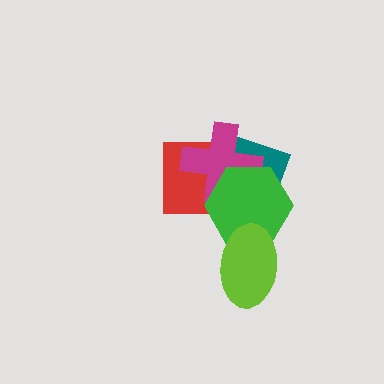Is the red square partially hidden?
Yes, it is partially covered by another shape.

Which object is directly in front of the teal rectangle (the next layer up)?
The magenta cross is directly in front of the teal rectangle.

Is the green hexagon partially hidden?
Yes, it is partially covered by another shape.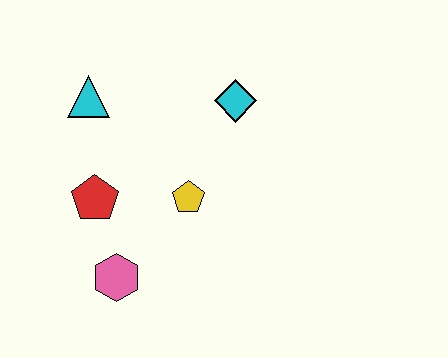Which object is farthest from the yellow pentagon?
The cyan triangle is farthest from the yellow pentagon.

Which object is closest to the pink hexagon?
The red pentagon is closest to the pink hexagon.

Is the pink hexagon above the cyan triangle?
No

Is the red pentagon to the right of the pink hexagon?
No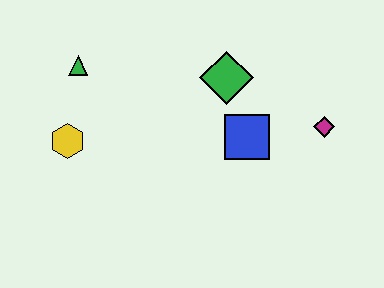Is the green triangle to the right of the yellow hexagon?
Yes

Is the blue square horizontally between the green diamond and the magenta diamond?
Yes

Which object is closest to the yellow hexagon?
The green triangle is closest to the yellow hexagon.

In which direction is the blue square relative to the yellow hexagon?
The blue square is to the right of the yellow hexagon.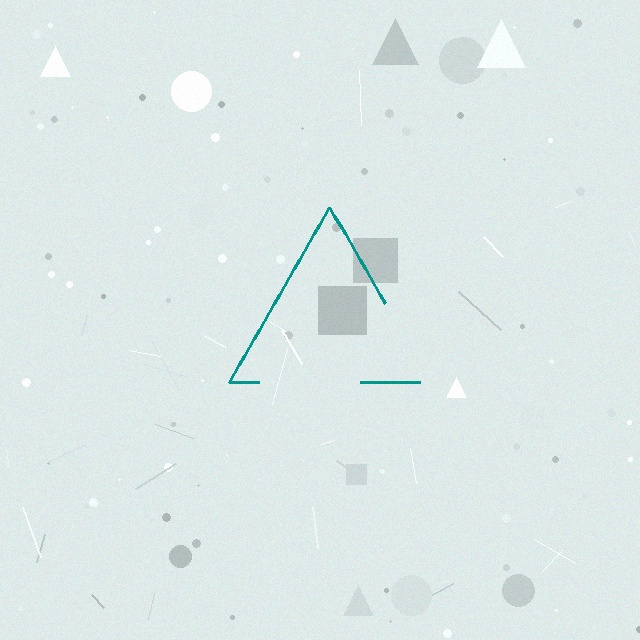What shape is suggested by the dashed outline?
The dashed outline suggests a triangle.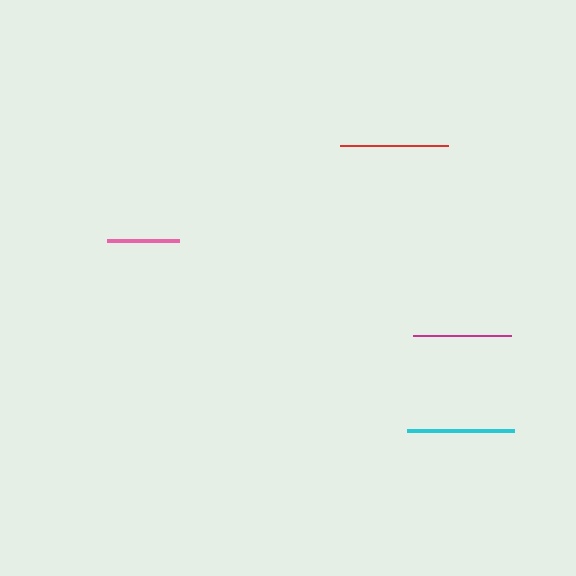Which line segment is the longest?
The red line is the longest at approximately 108 pixels.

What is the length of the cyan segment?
The cyan segment is approximately 107 pixels long.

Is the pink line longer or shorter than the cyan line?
The cyan line is longer than the pink line.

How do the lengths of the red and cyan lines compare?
The red and cyan lines are approximately the same length.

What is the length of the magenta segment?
The magenta segment is approximately 98 pixels long.